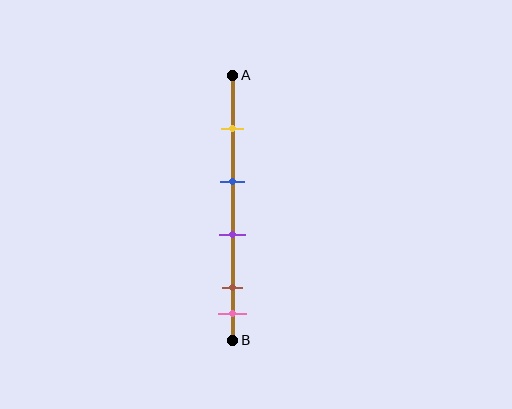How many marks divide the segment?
There are 5 marks dividing the segment.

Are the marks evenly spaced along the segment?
No, the marks are not evenly spaced.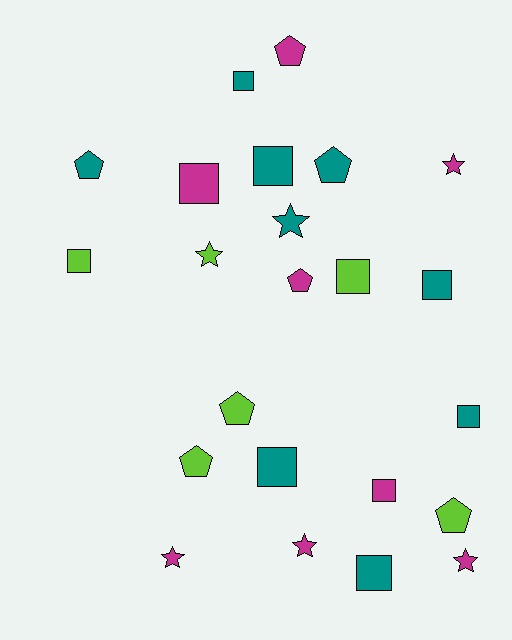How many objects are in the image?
There are 23 objects.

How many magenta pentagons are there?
There are 2 magenta pentagons.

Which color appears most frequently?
Teal, with 9 objects.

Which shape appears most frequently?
Square, with 10 objects.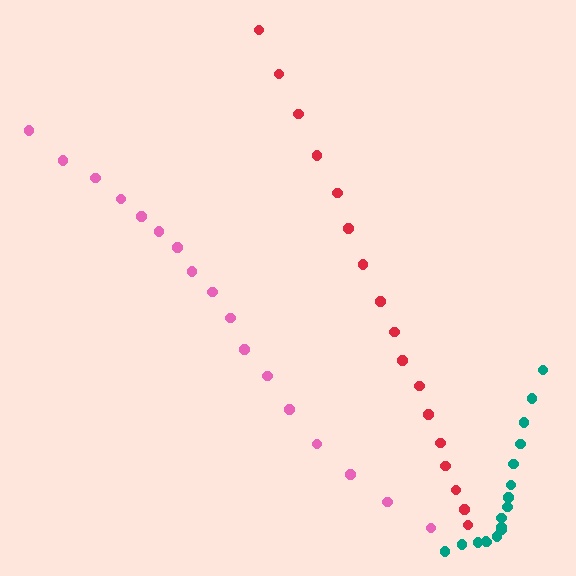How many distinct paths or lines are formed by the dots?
There are 3 distinct paths.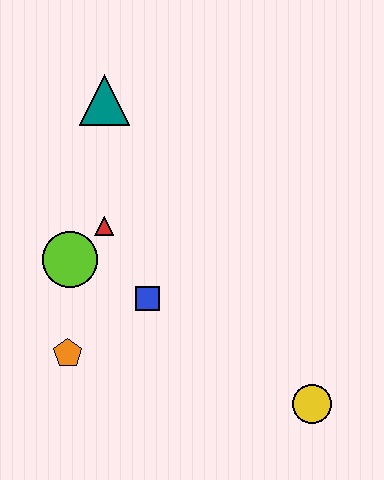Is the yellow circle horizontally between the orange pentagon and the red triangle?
No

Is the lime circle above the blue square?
Yes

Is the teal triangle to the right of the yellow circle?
No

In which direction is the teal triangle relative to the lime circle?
The teal triangle is above the lime circle.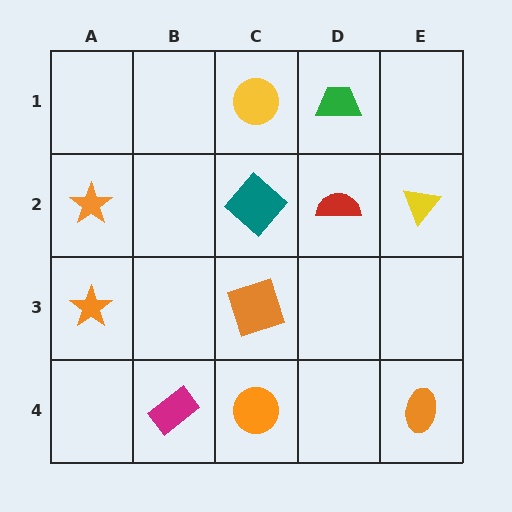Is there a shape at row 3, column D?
No, that cell is empty.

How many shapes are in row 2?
4 shapes.